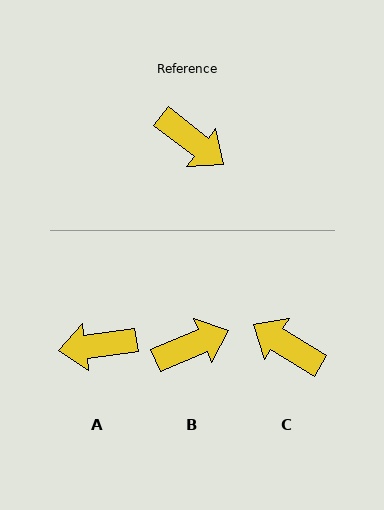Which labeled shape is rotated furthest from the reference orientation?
C, about 174 degrees away.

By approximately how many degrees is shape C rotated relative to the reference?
Approximately 174 degrees clockwise.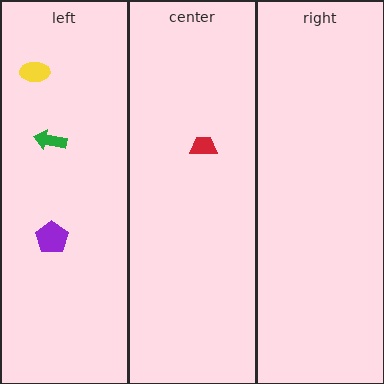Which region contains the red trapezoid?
The center region.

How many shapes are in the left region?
3.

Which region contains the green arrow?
The left region.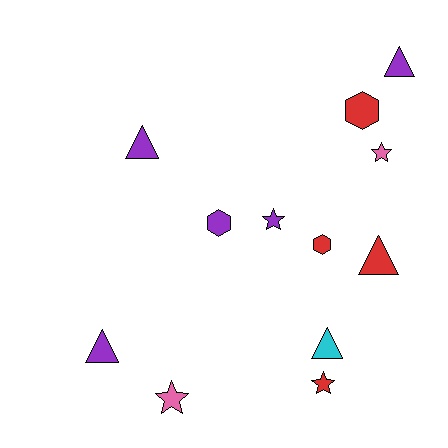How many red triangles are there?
There is 1 red triangle.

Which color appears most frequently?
Purple, with 5 objects.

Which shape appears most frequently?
Triangle, with 5 objects.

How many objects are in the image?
There are 12 objects.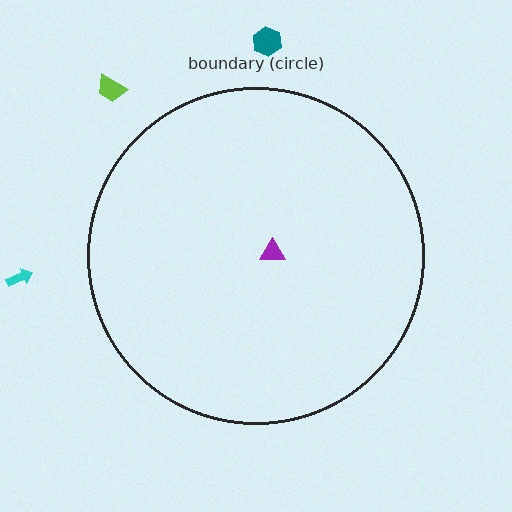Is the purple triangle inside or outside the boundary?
Inside.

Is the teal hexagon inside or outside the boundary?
Outside.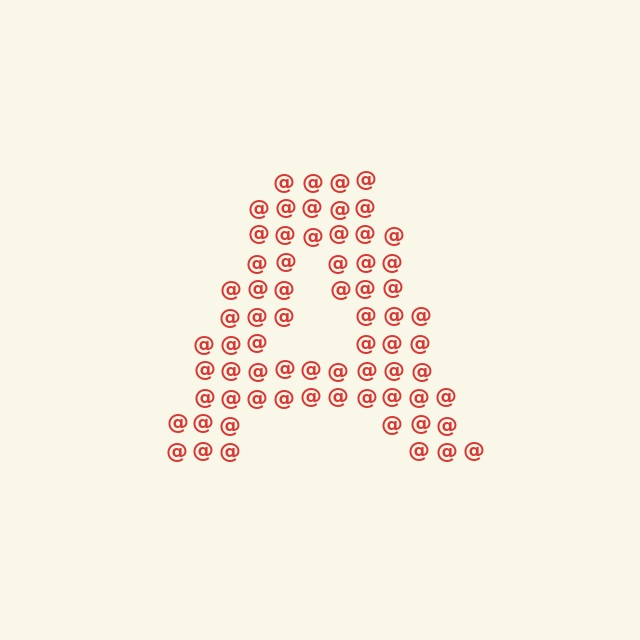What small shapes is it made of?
It is made of small at signs.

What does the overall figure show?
The overall figure shows the letter A.